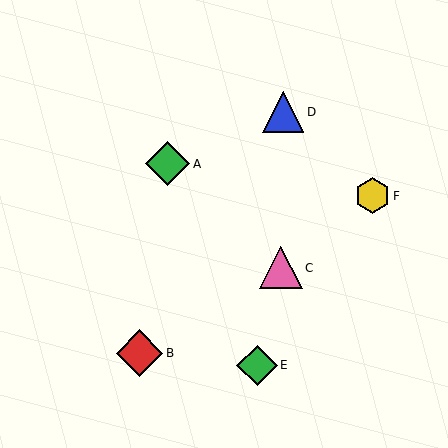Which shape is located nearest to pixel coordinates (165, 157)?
The green diamond (labeled A) at (168, 164) is nearest to that location.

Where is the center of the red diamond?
The center of the red diamond is at (139, 353).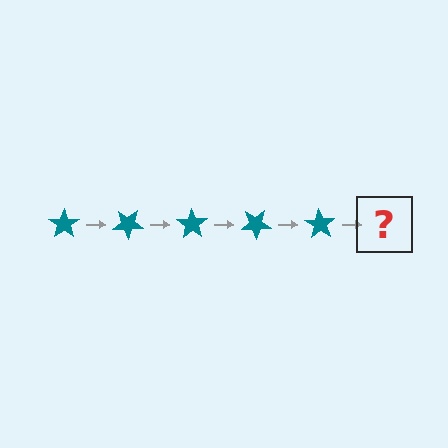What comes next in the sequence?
The next element should be a teal star rotated 175 degrees.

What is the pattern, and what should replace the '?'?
The pattern is that the star rotates 35 degrees each step. The '?' should be a teal star rotated 175 degrees.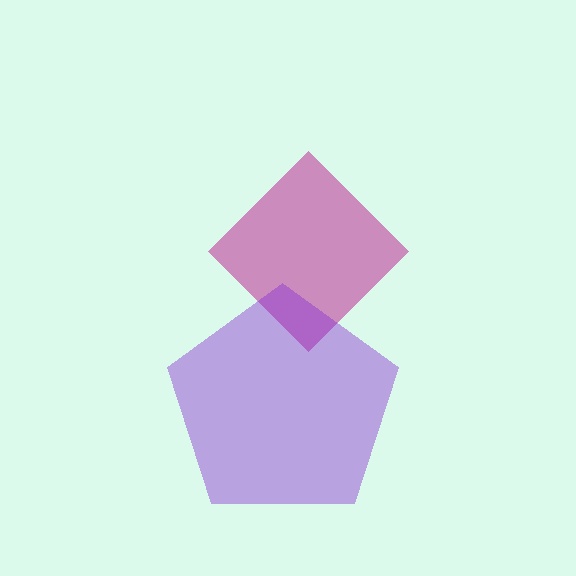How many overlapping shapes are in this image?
There are 2 overlapping shapes in the image.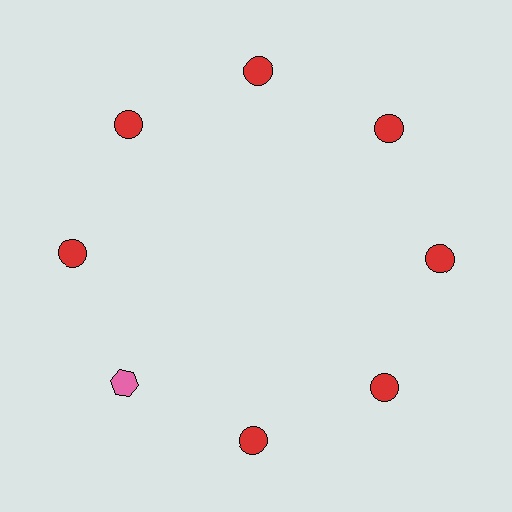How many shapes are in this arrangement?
There are 8 shapes arranged in a ring pattern.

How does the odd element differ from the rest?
It differs in both color (pink instead of red) and shape (hexagon instead of circle).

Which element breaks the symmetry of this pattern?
The pink hexagon at roughly the 8 o'clock position breaks the symmetry. All other shapes are red circles.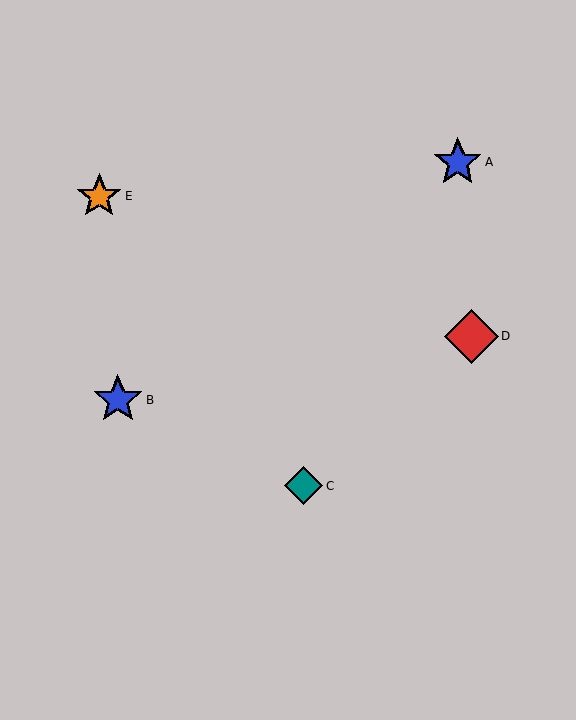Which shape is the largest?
The red diamond (labeled D) is the largest.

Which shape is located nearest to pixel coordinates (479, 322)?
The red diamond (labeled D) at (471, 336) is nearest to that location.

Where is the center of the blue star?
The center of the blue star is at (118, 400).